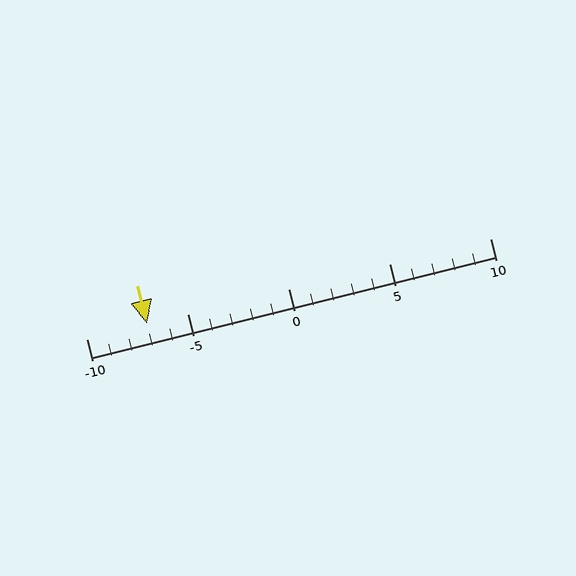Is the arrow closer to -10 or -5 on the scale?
The arrow is closer to -5.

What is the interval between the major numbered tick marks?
The major tick marks are spaced 5 units apart.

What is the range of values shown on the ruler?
The ruler shows values from -10 to 10.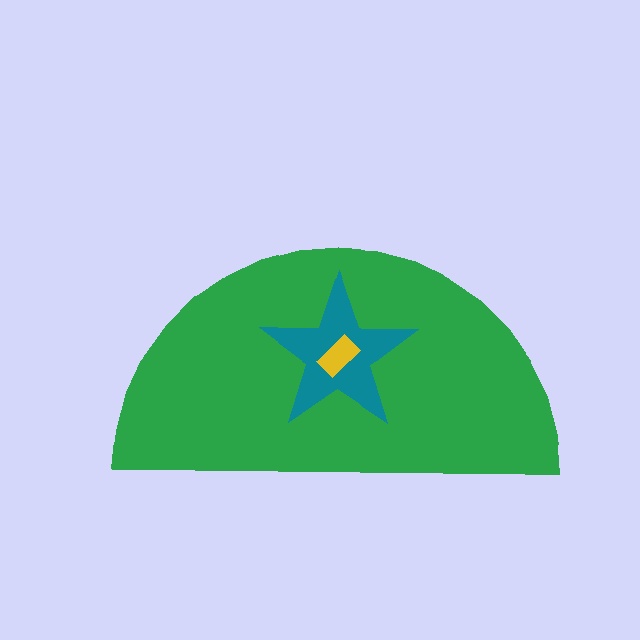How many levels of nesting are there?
3.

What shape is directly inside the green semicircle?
The teal star.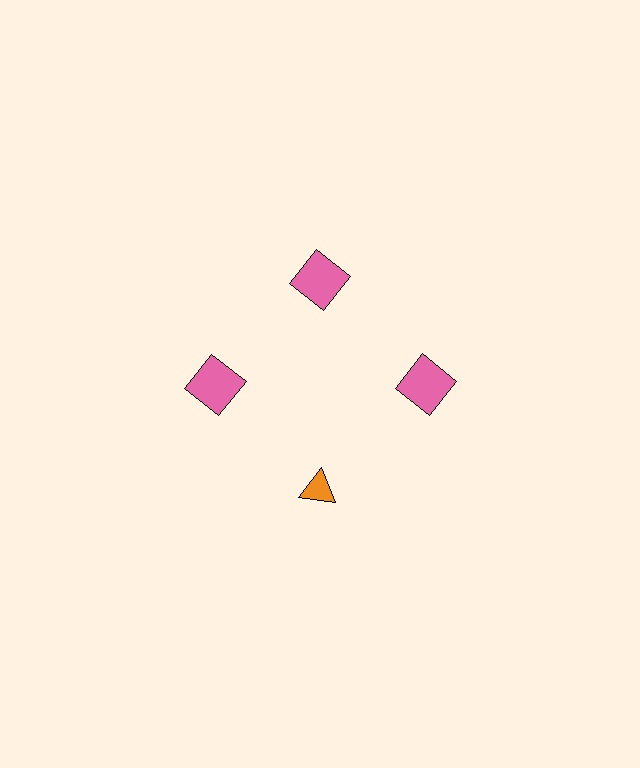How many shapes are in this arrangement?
There are 4 shapes arranged in a ring pattern.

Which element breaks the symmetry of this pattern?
The orange triangle at roughly the 6 o'clock position breaks the symmetry. All other shapes are pink squares.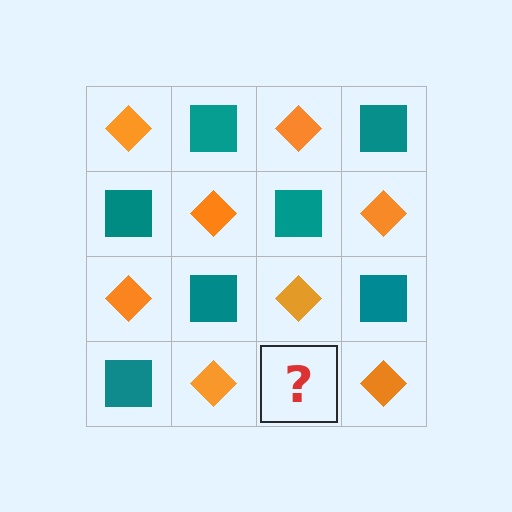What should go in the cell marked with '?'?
The missing cell should contain a teal square.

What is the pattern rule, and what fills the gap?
The rule is that it alternates orange diamond and teal square in a checkerboard pattern. The gap should be filled with a teal square.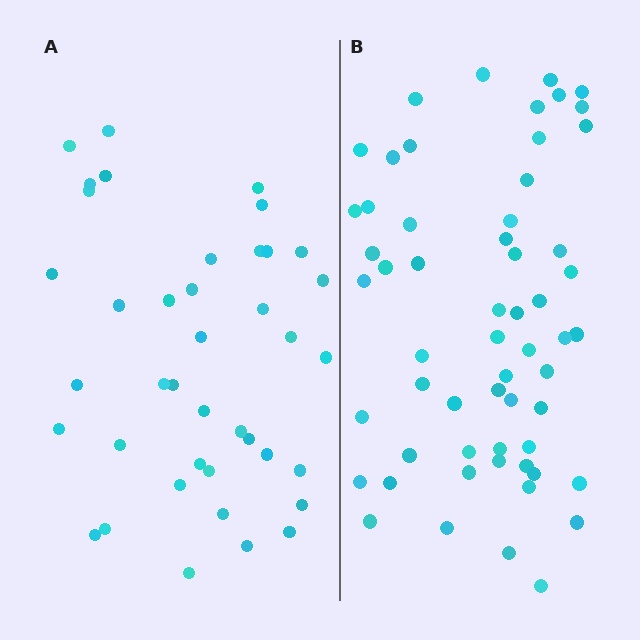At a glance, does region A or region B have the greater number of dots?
Region B (the right region) has more dots.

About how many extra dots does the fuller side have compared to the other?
Region B has approximately 20 more dots than region A.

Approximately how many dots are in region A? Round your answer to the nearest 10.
About 40 dots.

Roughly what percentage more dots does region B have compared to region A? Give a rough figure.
About 45% more.